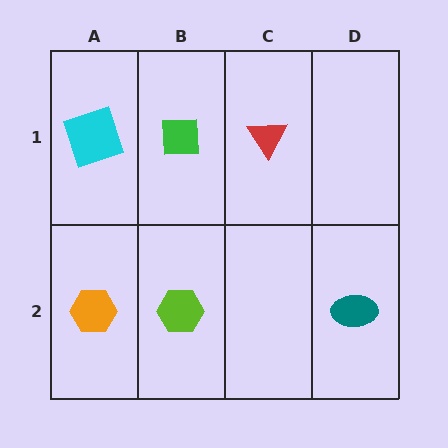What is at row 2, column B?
A lime hexagon.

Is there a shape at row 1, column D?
No, that cell is empty.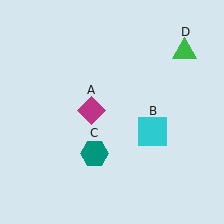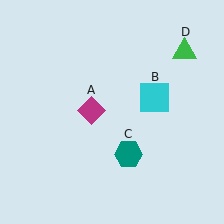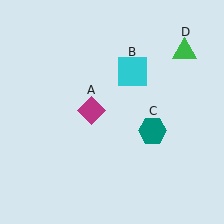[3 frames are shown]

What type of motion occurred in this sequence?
The cyan square (object B), teal hexagon (object C) rotated counterclockwise around the center of the scene.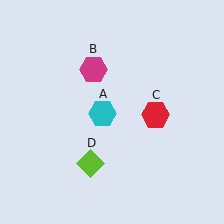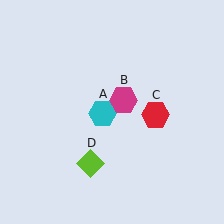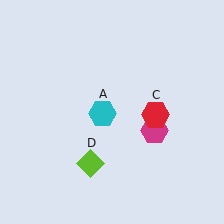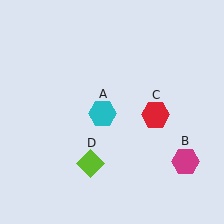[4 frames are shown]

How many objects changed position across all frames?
1 object changed position: magenta hexagon (object B).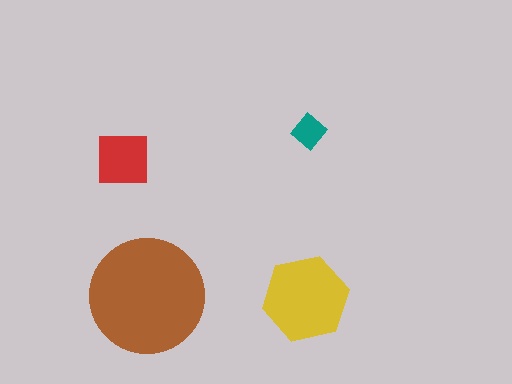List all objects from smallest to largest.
The teal diamond, the red square, the yellow hexagon, the brown circle.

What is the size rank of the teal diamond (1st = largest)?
4th.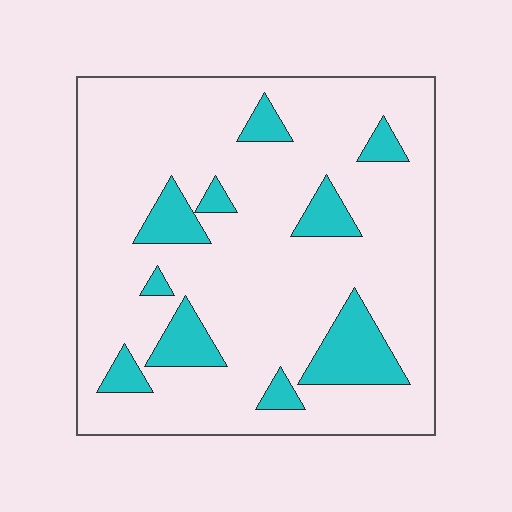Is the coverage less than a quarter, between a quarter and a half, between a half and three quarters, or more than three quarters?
Less than a quarter.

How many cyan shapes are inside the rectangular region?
10.